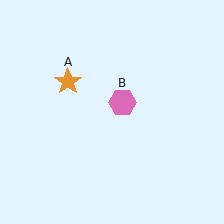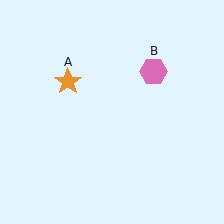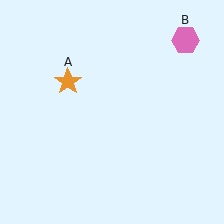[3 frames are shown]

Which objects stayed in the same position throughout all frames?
Orange star (object A) remained stationary.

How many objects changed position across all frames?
1 object changed position: pink hexagon (object B).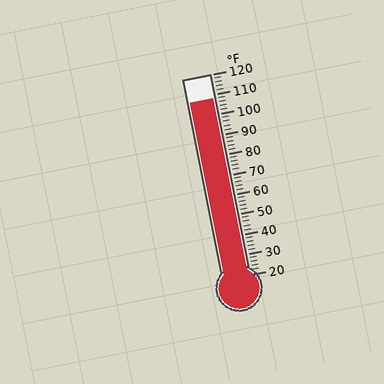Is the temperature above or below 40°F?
The temperature is above 40°F.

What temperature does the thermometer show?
The thermometer shows approximately 108°F.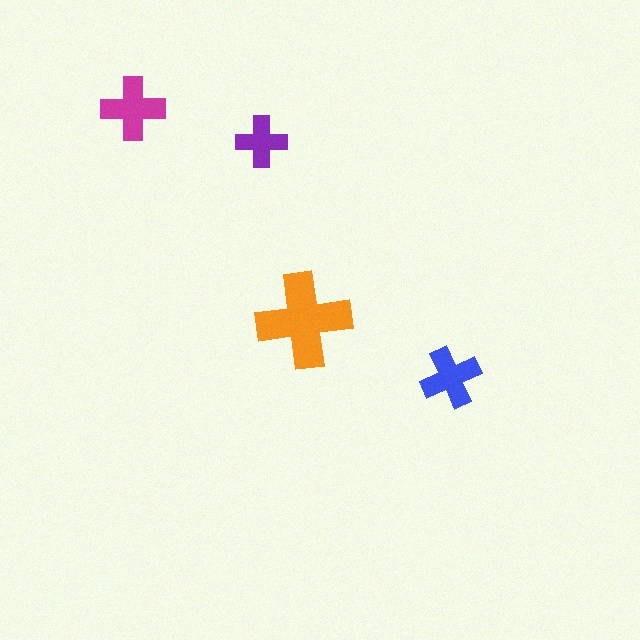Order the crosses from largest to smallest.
the orange one, the magenta one, the blue one, the purple one.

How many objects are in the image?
There are 4 objects in the image.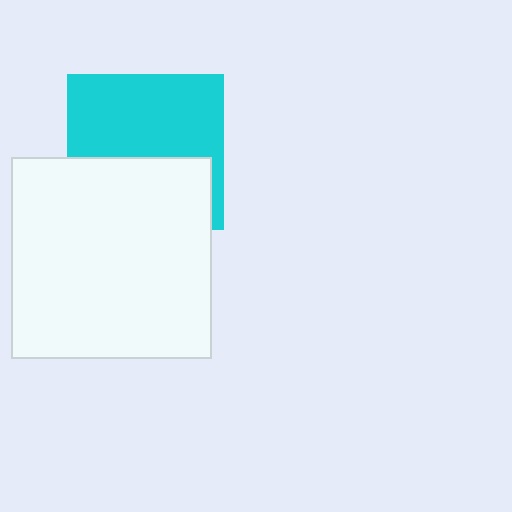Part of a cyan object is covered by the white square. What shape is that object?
It is a square.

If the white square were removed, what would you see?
You would see the complete cyan square.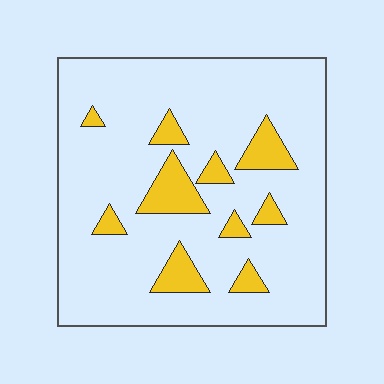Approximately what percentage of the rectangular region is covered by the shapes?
Approximately 15%.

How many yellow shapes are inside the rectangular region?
10.